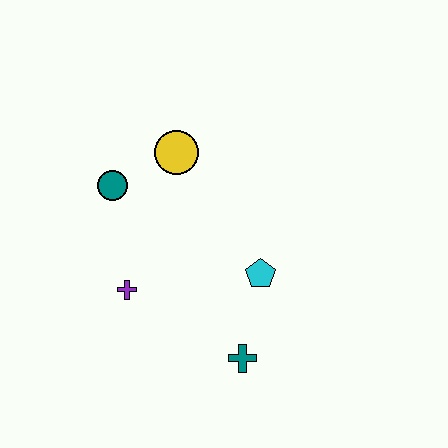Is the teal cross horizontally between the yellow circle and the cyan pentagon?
Yes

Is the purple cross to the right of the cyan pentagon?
No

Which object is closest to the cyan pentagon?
The teal cross is closest to the cyan pentagon.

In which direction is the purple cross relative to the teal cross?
The purple cross is to the left of the teal cross.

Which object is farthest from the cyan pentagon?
The teal circle is farthest from the cyan pentagon.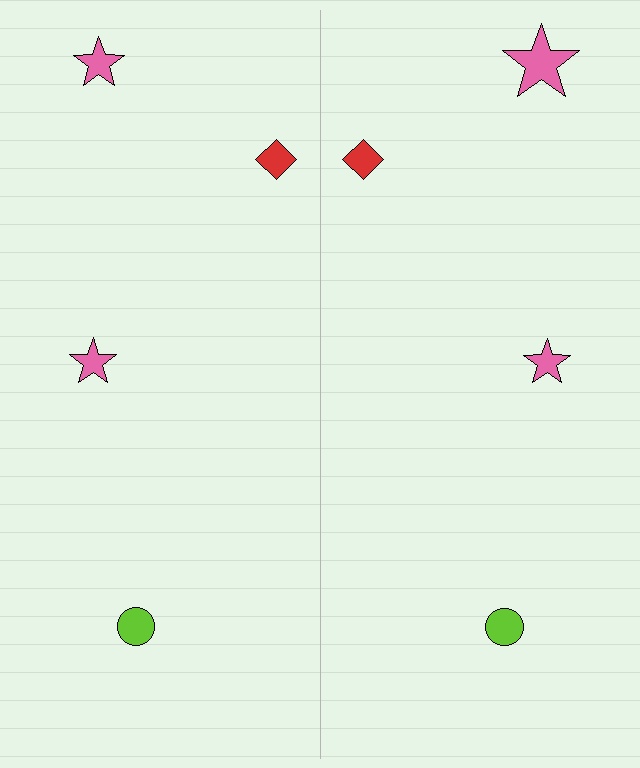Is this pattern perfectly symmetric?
No, the pattern is not perfectly symmetric. The pink star on the right side has a different size than its mirror counterpart.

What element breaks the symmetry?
The pink star on the right side has a different size than its mirror counterpart.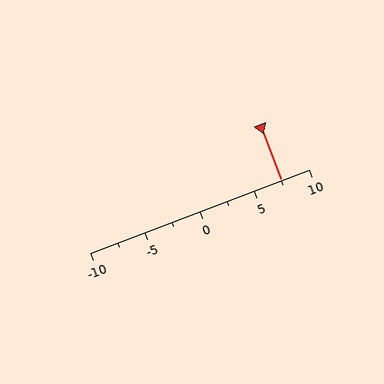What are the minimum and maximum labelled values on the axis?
The axis runs from -10 to 10.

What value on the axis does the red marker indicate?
The marker indicates approximately 7.5.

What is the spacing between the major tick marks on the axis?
The major ticks are spaced 5 apart.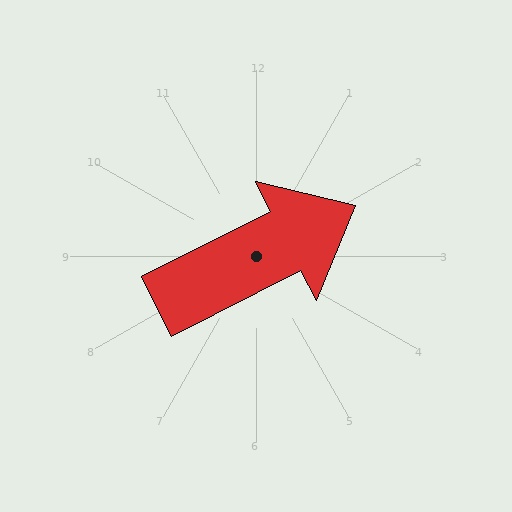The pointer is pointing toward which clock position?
Roughly 2 o'clock.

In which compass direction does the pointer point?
Northeast.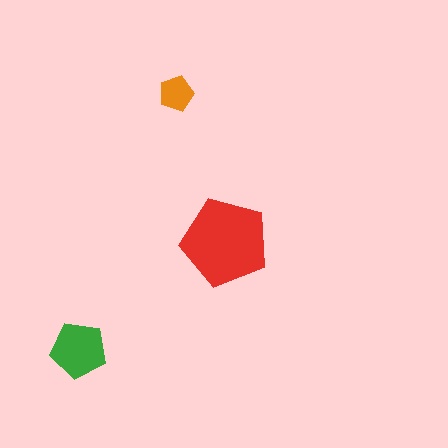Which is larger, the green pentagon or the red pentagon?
The red one.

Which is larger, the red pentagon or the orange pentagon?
The red one.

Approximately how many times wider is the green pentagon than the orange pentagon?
About 1.5 times wider.